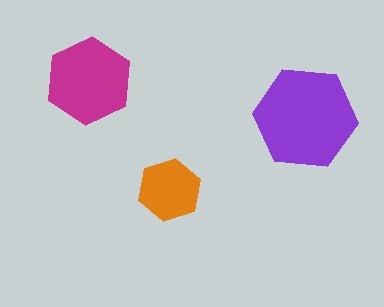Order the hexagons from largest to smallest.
the purple one, the magenta one, the orange one.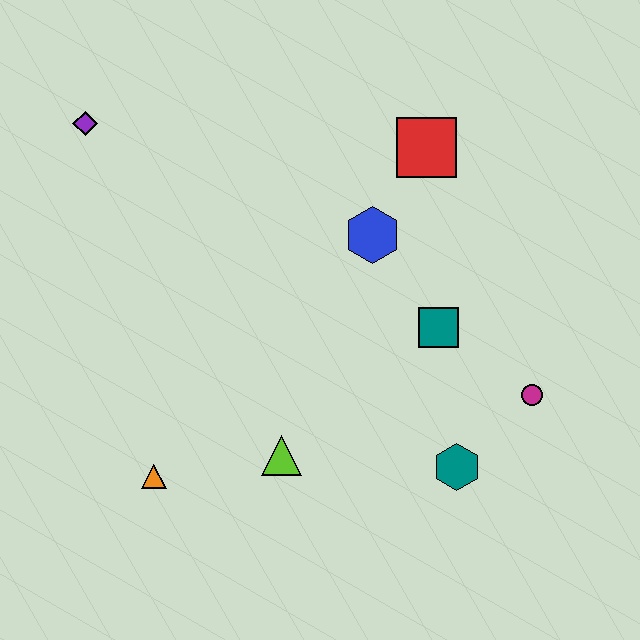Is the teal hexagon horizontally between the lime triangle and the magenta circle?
Yes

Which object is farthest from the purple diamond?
The magenta circle is farthest from the purple diamond.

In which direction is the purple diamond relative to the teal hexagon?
The purple diamond is to the left of the teal hexagon.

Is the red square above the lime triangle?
Yes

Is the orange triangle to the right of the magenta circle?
No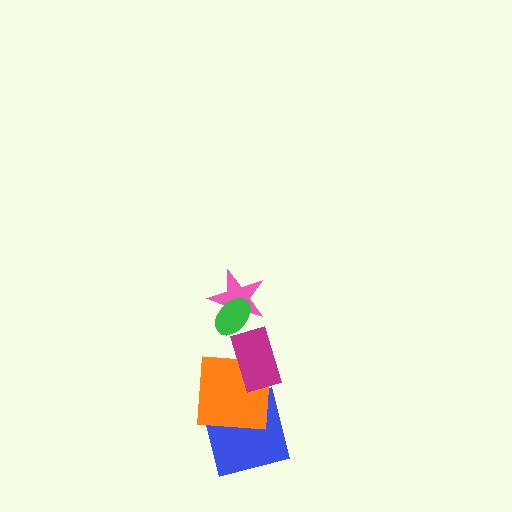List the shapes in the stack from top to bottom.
From top to bottom: the green ellipse, the pink star, the magenta rectangle, the orange square, the blue square.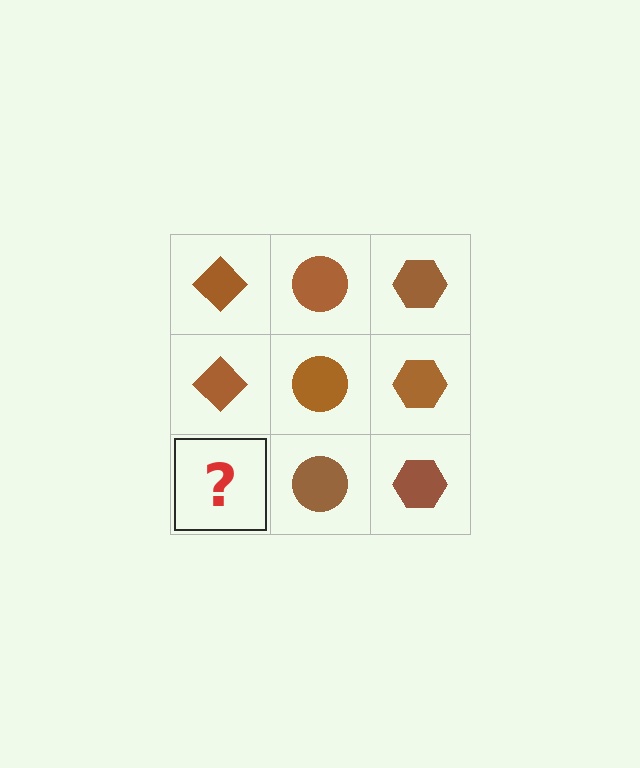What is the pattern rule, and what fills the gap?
The rule is that each column has a consistent shape. The gap should be filled with a brown diamond.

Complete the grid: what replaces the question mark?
The question mark should be replaced with a brown diamond.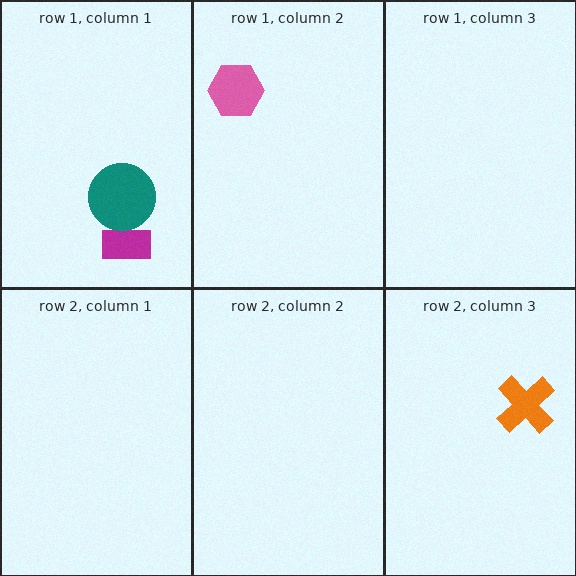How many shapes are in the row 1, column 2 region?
1.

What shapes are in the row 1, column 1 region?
The magenta rectangle, the teal circle.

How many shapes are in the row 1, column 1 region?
2.